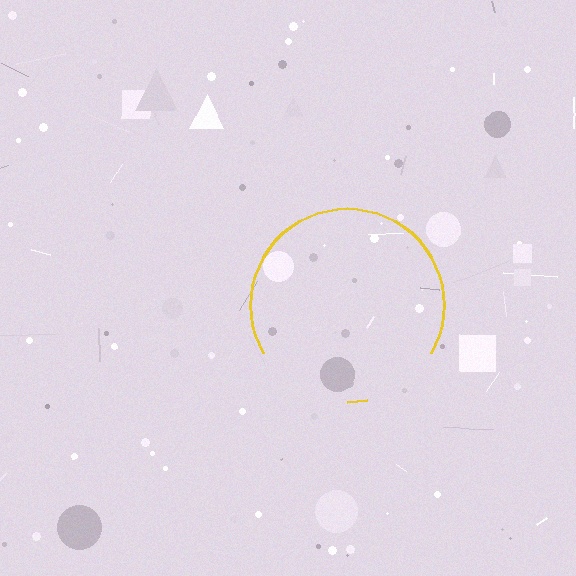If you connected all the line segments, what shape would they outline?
They would outline a circle.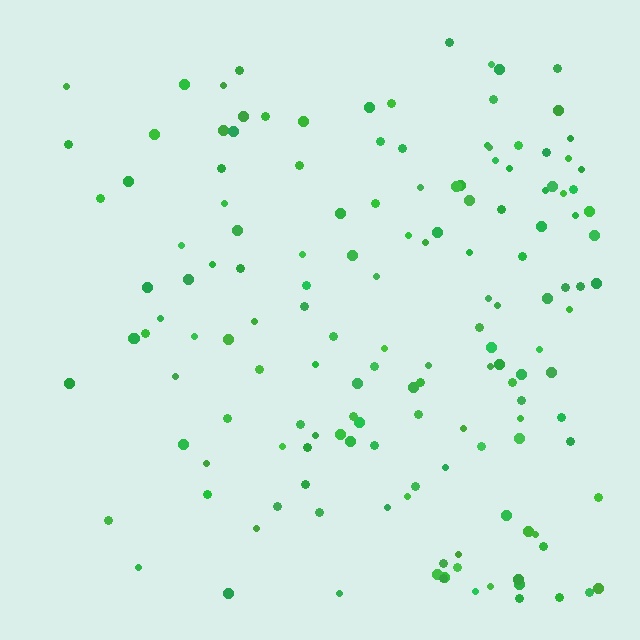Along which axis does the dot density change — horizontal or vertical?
Horizontal.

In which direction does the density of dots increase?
From left to right, with the right side densest.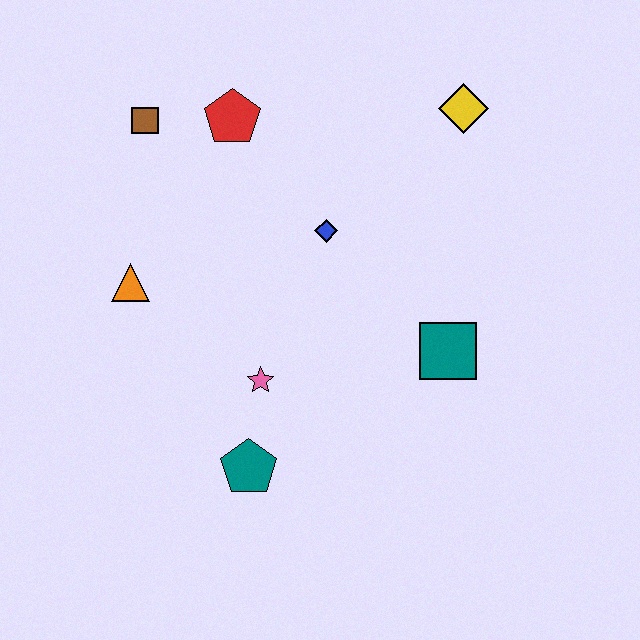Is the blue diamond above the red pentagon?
No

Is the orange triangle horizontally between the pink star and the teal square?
No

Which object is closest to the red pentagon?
The brown square is closest to the red pentagon.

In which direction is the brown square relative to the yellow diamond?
The brown square is to the left of the yellow diamond.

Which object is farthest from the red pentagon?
The teal pentagon is farthest from the red pentagon.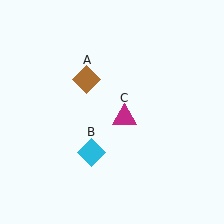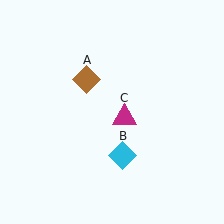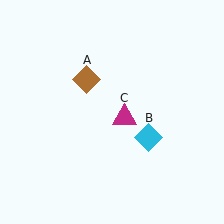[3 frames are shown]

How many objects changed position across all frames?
1 object changed position: cyan diamond (object B).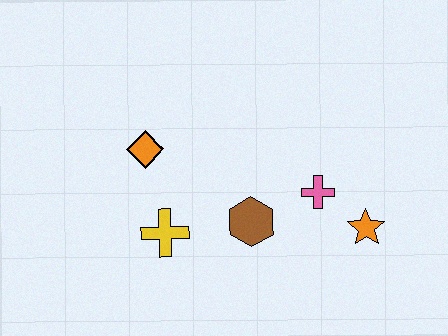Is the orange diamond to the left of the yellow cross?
Yes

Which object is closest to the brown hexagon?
The pink cross is closest to the brown hexagon.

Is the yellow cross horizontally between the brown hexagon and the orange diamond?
Yes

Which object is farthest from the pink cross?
The orange diamond is farthest from the pink cross.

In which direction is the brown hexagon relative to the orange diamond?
The brown hexagon is to the right of the orange diamond.